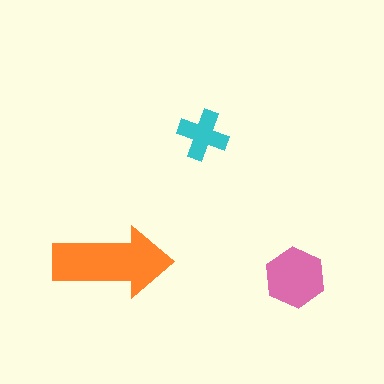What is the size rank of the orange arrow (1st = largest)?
1st.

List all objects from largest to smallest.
The orange arrow, the pink hexagon, the cyan cross.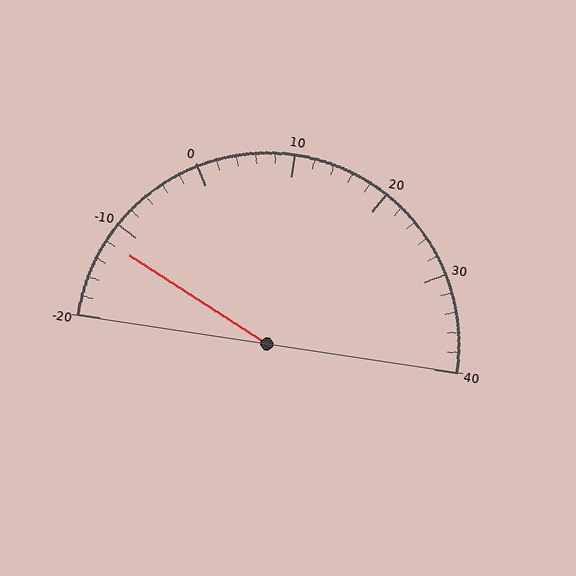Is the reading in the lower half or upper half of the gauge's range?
The reading is in the lower half of the range (-20 to 40).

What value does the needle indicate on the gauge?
The needle indicates approximately -12.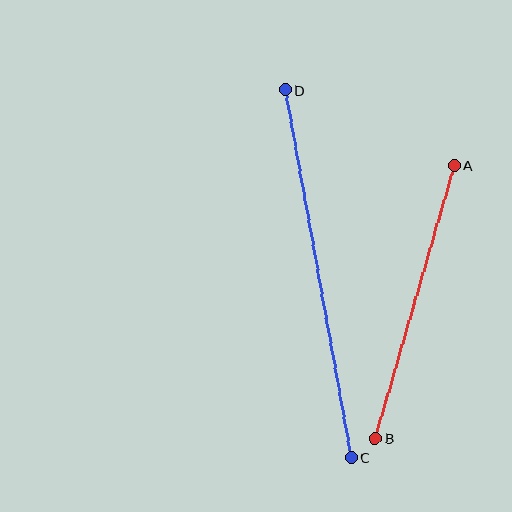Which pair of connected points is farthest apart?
Points C and D are farthest apart.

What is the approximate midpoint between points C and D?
The midpoint is at approximately (318, 273) pixels.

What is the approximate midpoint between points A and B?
The midpoint is at approximately (415, 302) pixels.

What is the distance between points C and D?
The distance is approximately 373 pixels.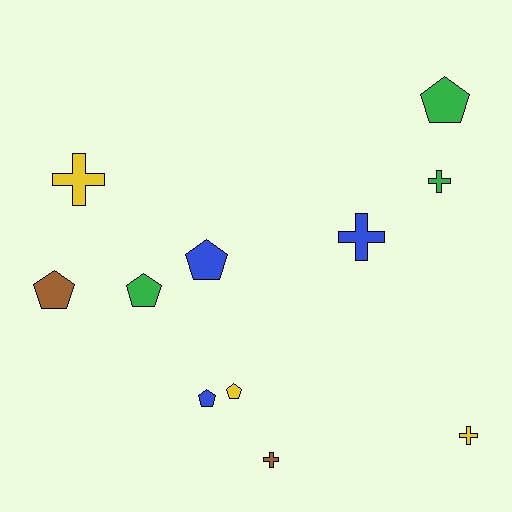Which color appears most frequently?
Blue, with 3 objects.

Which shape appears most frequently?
Pentagon, with 6 objects.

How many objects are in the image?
There are 11 objects.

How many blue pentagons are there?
There are 2 blue pentagons.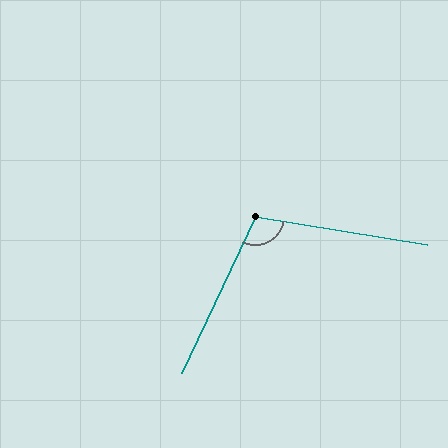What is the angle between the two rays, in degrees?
Approximately 106 degrees.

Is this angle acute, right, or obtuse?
It is obtuse.